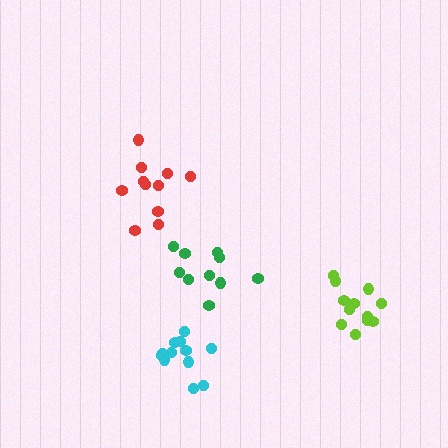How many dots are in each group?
Group 1: 12 dots, Group 2: 12 dots, Group 3: 11 dots, Group 4: 10 dots (45 total).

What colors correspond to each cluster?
The clusters are colored: cyan, lime, red, green.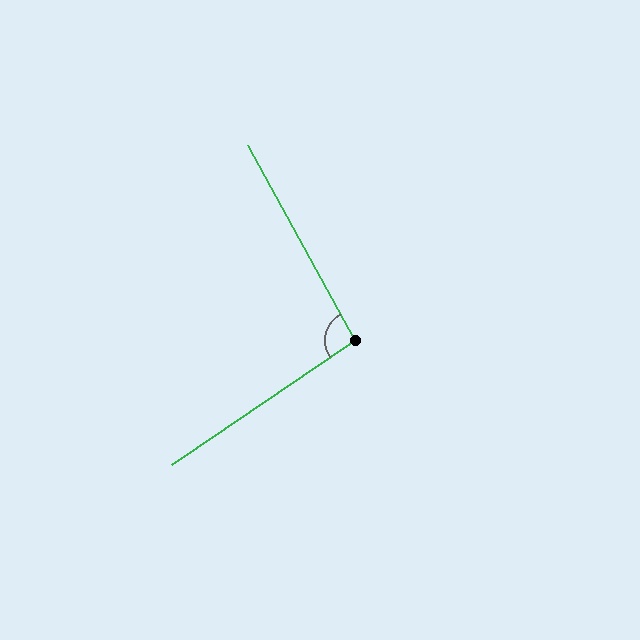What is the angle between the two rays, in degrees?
Approximately 96 degrees.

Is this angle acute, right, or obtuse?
It is obtuse.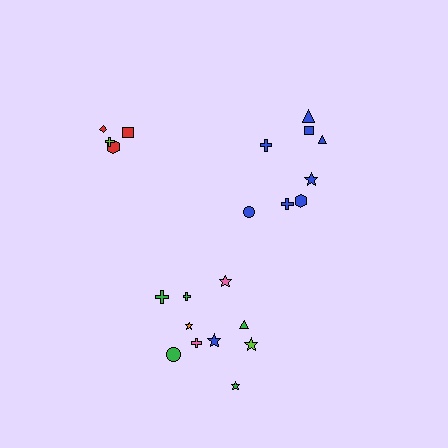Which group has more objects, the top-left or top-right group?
The top-right group.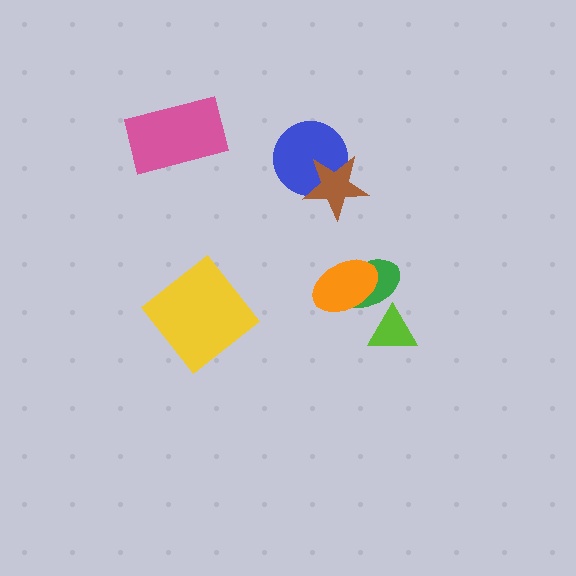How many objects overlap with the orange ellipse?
1 object overlaps with the orange ellipse.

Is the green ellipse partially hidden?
Yes, it is partially covered by another shape.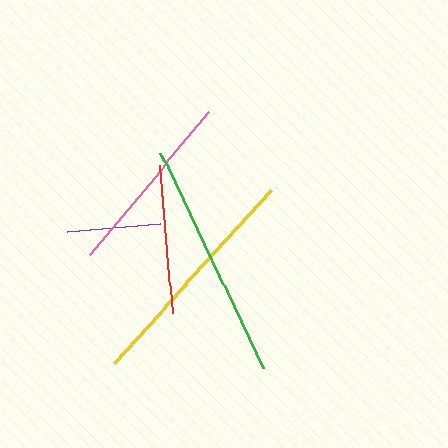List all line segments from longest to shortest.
From longest to shortest: green, yellow, pink, red, purple.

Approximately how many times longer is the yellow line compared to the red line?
The yellow line is approximately 1.6 times the length of the red line.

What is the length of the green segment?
The green segment is approximately 239 pixels long.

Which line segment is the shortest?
The purple line is the shortest at approximately 93 pixels.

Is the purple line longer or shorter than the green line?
The green line is longer than the purple line.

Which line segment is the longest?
The green line is the longest at approximately 239 pixels.